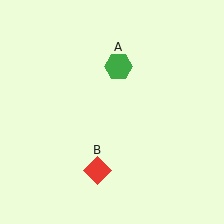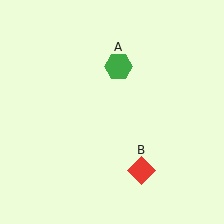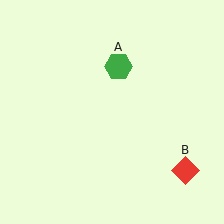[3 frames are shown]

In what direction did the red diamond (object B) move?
The red diamond (object B) moved right.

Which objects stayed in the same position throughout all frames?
Green hexagon (object A) remained stationary.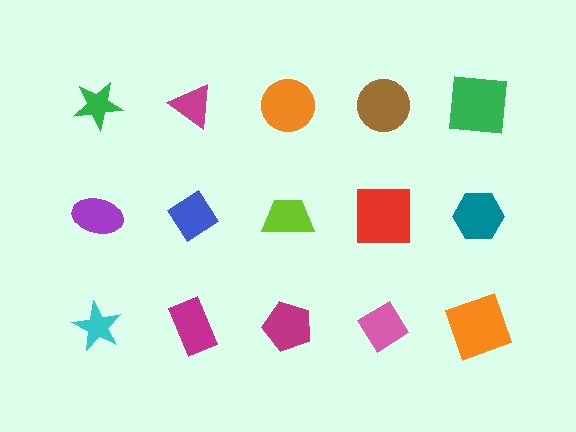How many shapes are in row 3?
5 shapes.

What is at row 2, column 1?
A purple ellipse.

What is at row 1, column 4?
A brown circle.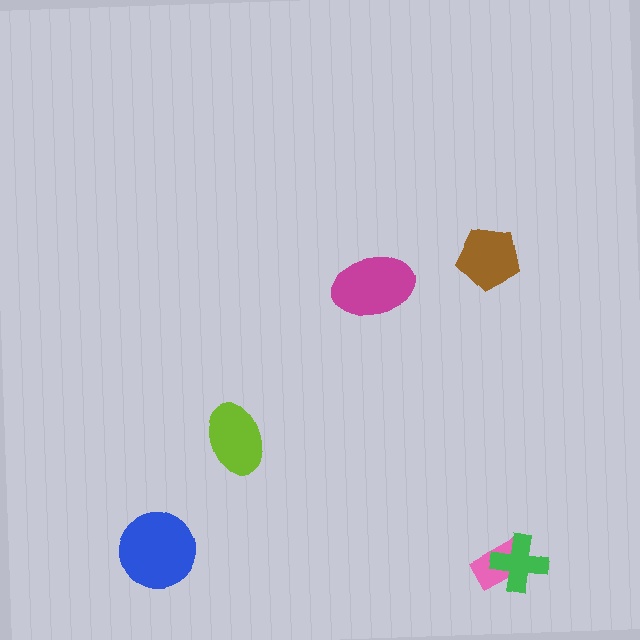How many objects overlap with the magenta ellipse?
0 objects overlap with the magenta ellipse.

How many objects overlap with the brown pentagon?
0 objects overlap with the brown pentagon.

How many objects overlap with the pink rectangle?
1 object overlaps with the pink rectangle.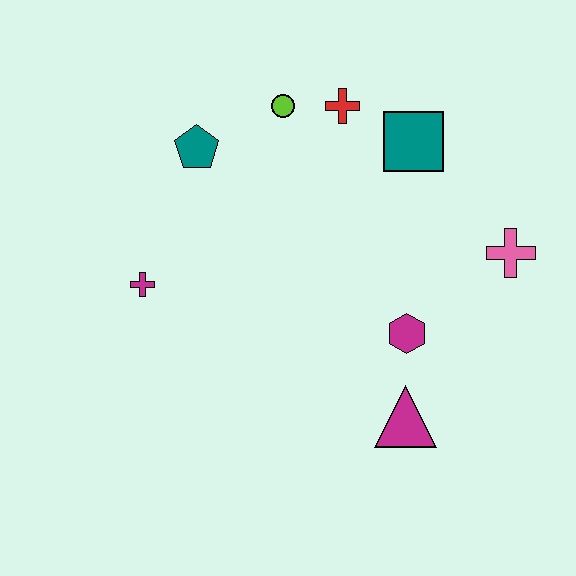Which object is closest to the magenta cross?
The teal pentagon is closest to the magenta cross.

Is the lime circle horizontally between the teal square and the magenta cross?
Yes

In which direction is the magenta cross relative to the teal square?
The magenta cross is to the left of the teal square.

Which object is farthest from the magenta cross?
The pink cross is farthest from the magenta cross.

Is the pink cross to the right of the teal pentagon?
Yes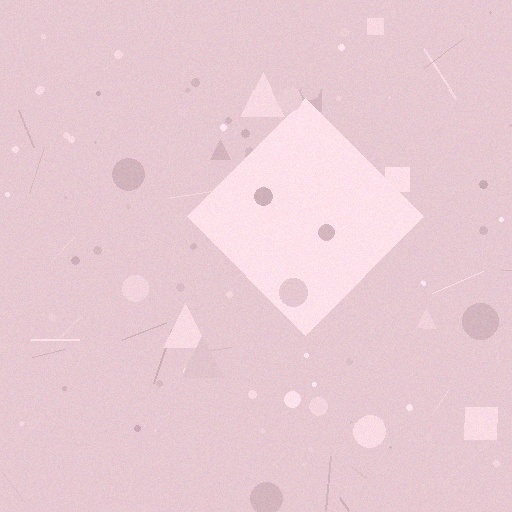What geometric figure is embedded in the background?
A diamond is embedded in the background.